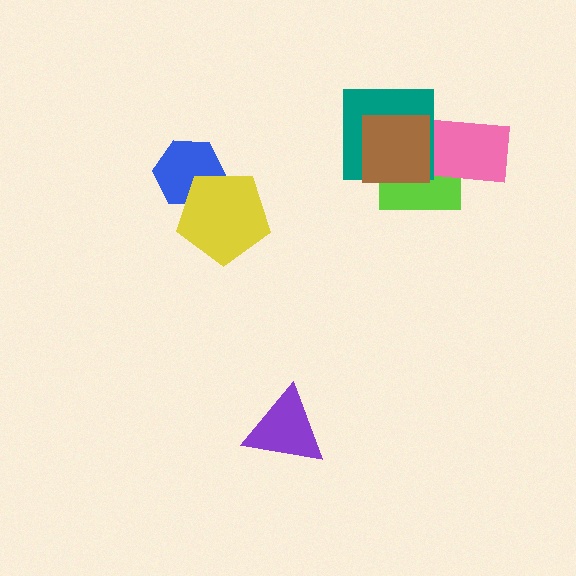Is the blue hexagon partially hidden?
Yes, it is partially covered by another shape.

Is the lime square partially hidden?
Yes, it is partially covered by another shape.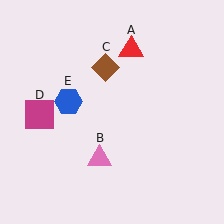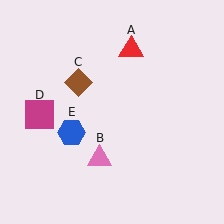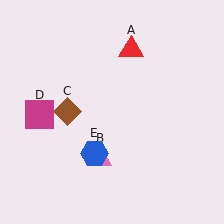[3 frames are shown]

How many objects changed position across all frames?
2 objects changed position: brown diamond (object C), blue hexagon (object E).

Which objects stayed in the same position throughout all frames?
Red triangle (object A) and pink triangle (object B) and magenta square (object D) remained stationary.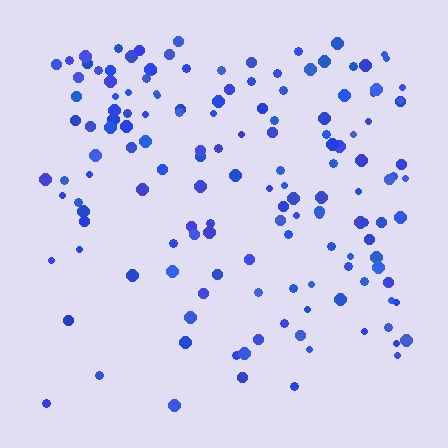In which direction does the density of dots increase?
From bottom to top, with the top side densest.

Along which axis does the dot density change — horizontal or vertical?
Vertical.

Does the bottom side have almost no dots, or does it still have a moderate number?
Still a moderate number, just noticeably fewer than the top.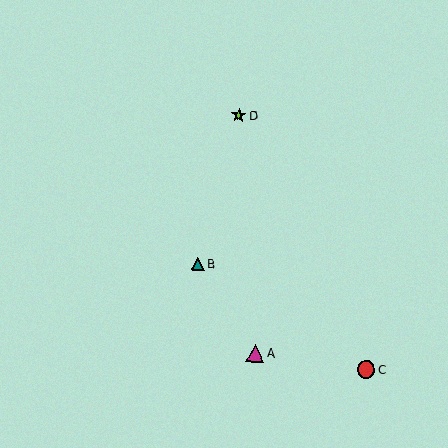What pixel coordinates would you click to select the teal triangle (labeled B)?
Click at (198, 263) to select the teal triangle B.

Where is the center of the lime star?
The center of the lime star is at (239, 115).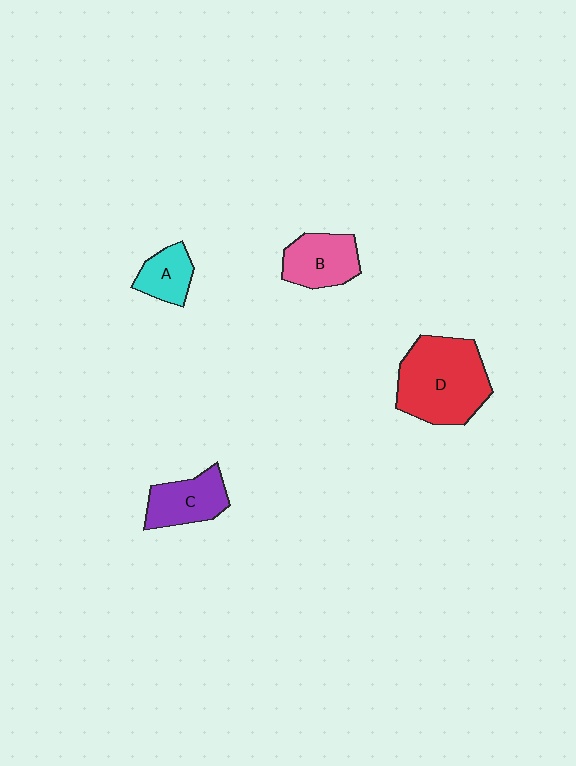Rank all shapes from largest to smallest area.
From largest to smallest: D (red), B (pink), C (purple), A (cyan).